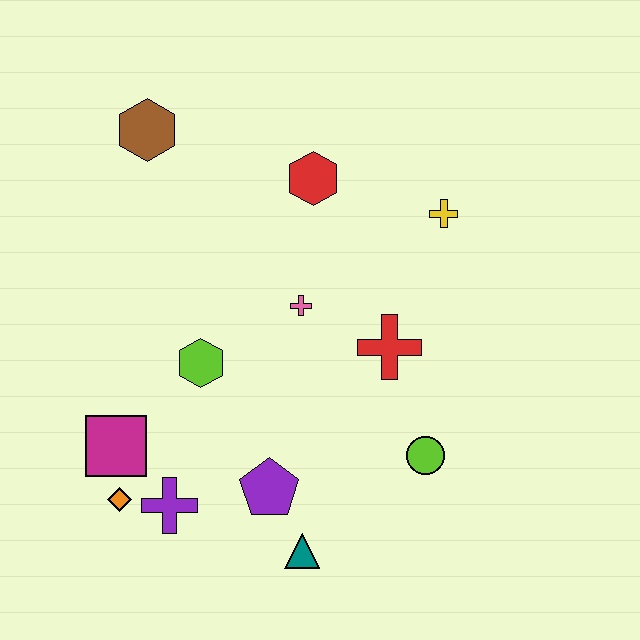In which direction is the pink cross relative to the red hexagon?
The pink cross is below the red hexagon.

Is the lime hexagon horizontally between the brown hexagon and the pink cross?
Yes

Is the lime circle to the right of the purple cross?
Yes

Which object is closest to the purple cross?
The orange diamond is closest to the purple cross.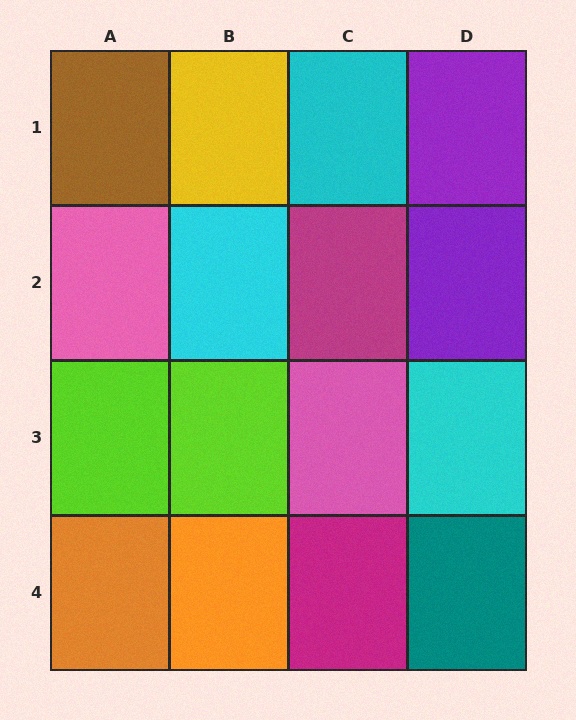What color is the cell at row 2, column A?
Pink.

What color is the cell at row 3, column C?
Pink.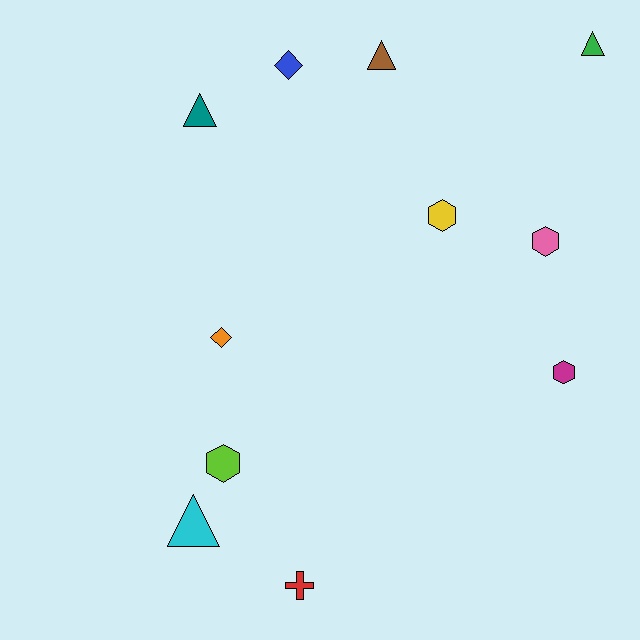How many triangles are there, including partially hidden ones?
There are 4 triangles.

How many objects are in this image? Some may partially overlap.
There are 11 objects.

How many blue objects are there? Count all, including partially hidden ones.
There is 1 blue object.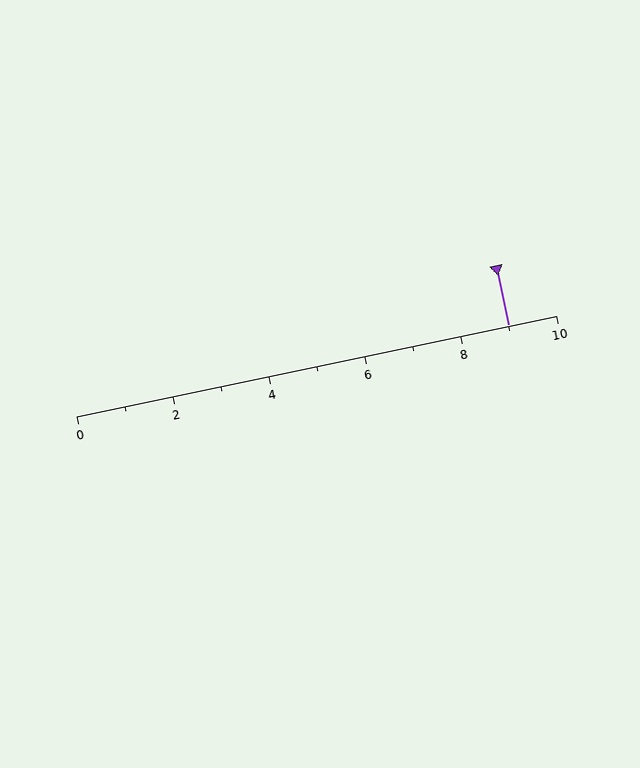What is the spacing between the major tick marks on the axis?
The major ticks are spaced 2 apart.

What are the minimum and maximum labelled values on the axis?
The axis runs from 0 to 10.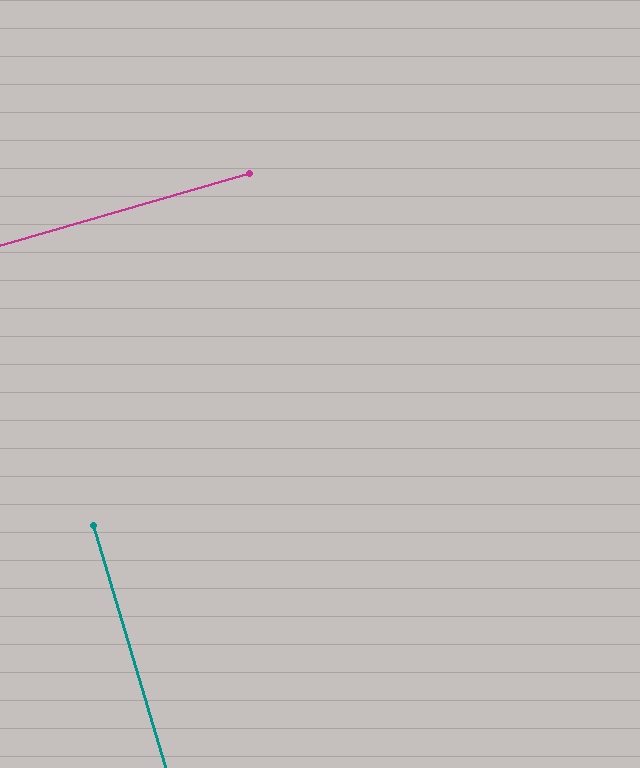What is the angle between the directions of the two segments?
Approximately 89 degrees.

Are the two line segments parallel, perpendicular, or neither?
Perpendicular — they meet at approximately 89°.